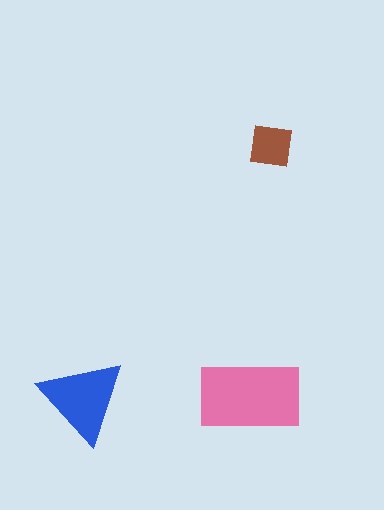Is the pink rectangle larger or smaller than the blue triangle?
Larger.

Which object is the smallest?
The brown square.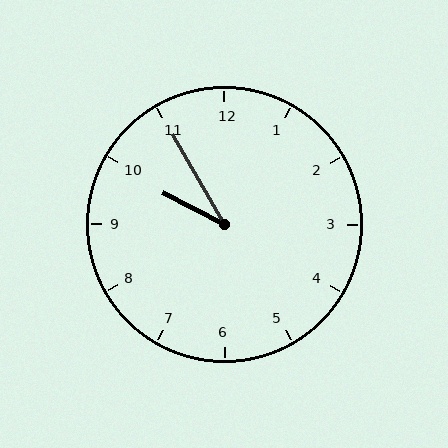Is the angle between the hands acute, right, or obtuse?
It is acute.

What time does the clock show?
9:55.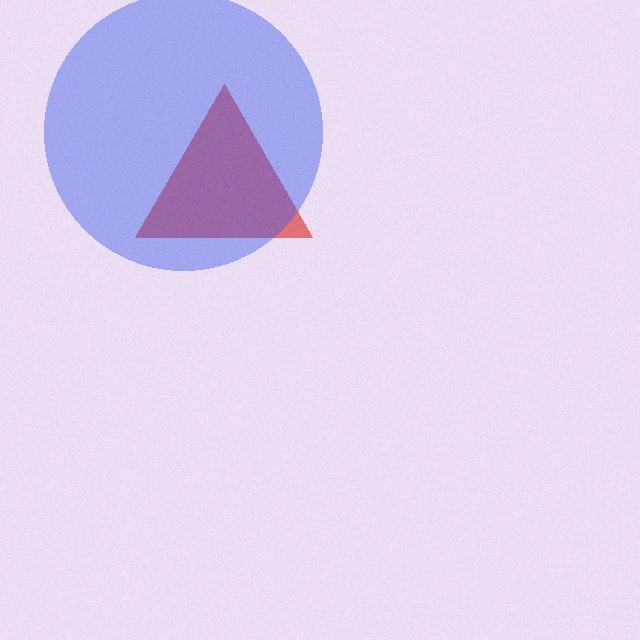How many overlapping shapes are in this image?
There are 2 overlapping shapes in the image.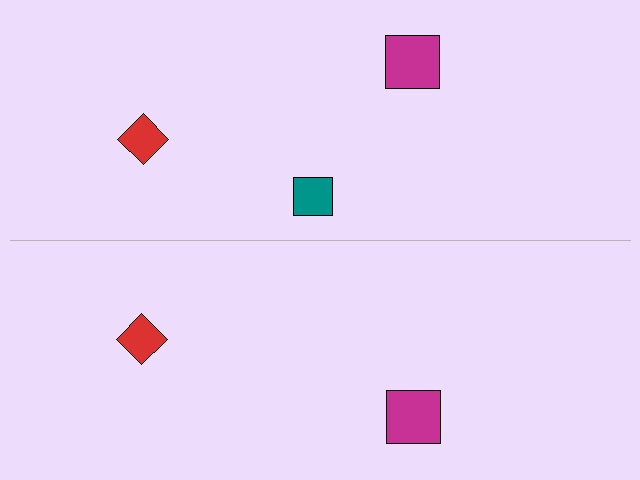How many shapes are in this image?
There are 5 shapes in this image.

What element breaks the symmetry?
A teal square is missing from the bottom side.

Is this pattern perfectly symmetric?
No, the pattern is not perfectly symmetric. A teal square is missing from the bottom side.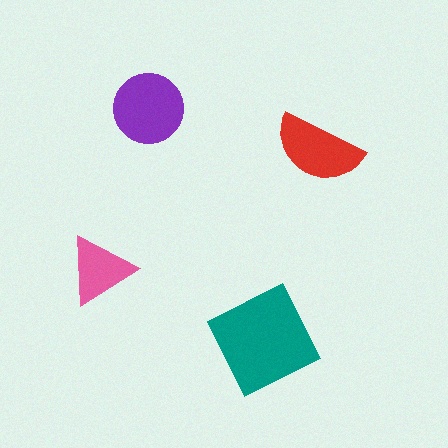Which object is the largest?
The teal diamond.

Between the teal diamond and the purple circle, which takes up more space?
The teal diamond.